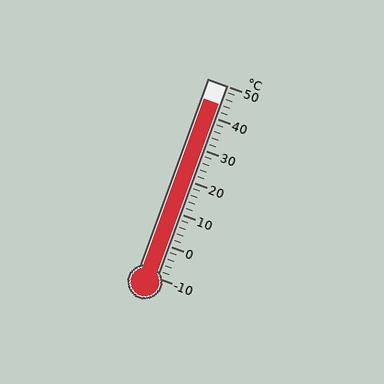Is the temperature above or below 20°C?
The temperature is above 20°C.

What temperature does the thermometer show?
The thermometer shows approximately 44°C.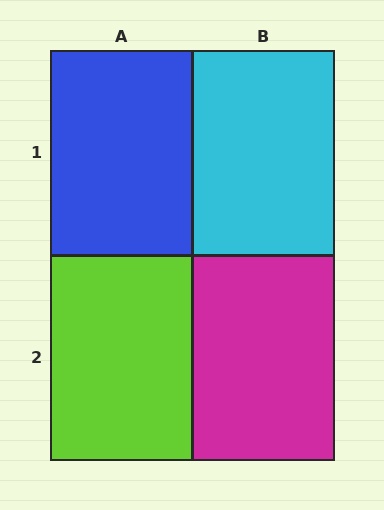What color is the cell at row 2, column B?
Magenta.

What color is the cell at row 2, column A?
Lime.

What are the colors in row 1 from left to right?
Blue, cyan.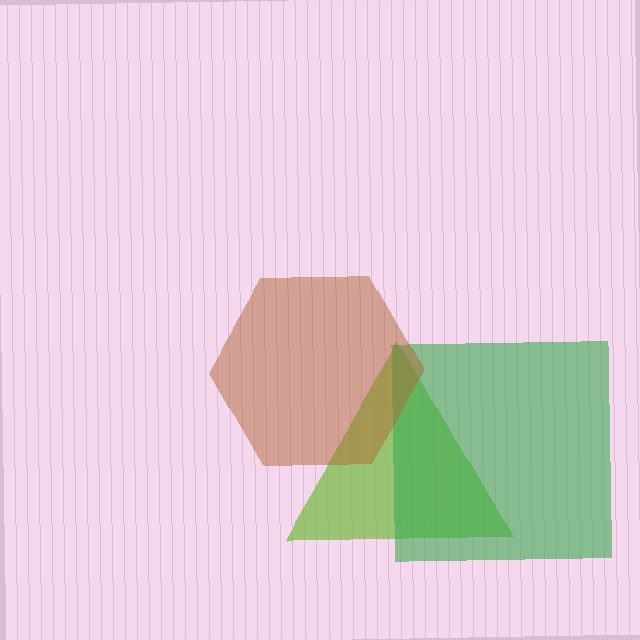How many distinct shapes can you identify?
There are 3 distinct shapes: a lime triangle, a green square, a brown hexagon.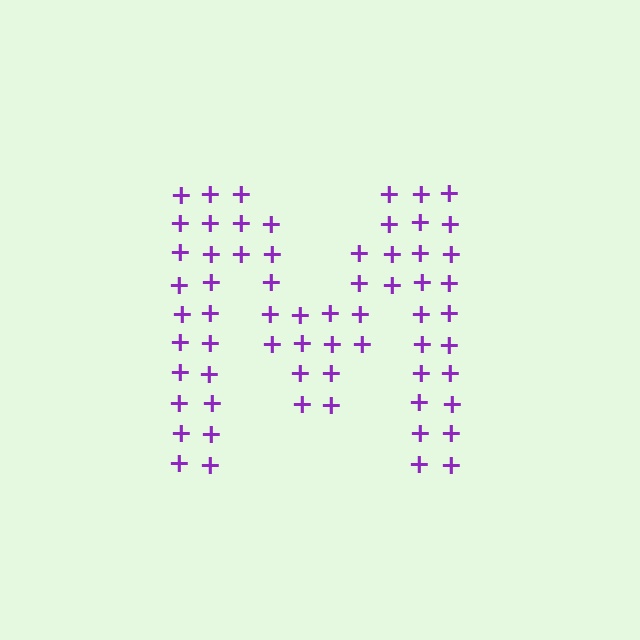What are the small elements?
The small elements are plus signs.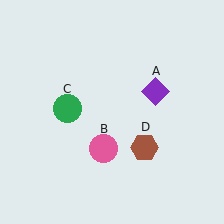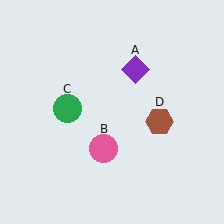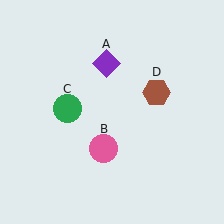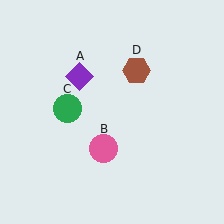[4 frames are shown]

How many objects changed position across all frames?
2 objects changed position: purple diamond (object A), brown hexagon (object D).